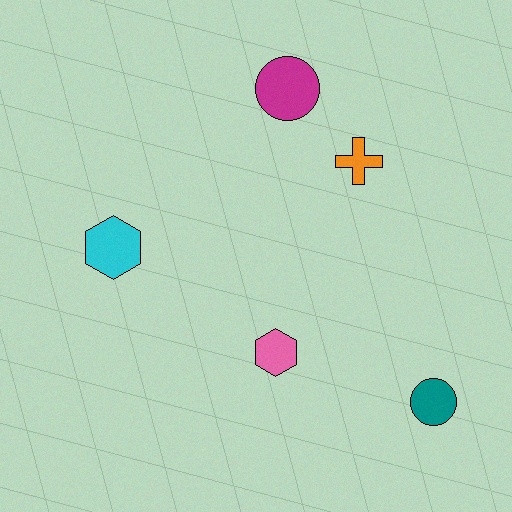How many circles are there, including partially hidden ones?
There are 2 circles.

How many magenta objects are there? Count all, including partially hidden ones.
There is 1 magenta object.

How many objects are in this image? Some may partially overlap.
There are 5 objects.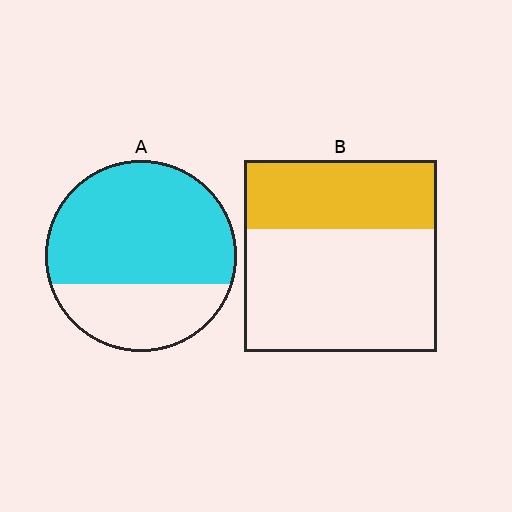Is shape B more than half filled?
No.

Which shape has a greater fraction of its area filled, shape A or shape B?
Shape A.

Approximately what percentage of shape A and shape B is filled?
A is approximately 70% and B is approximately 35%.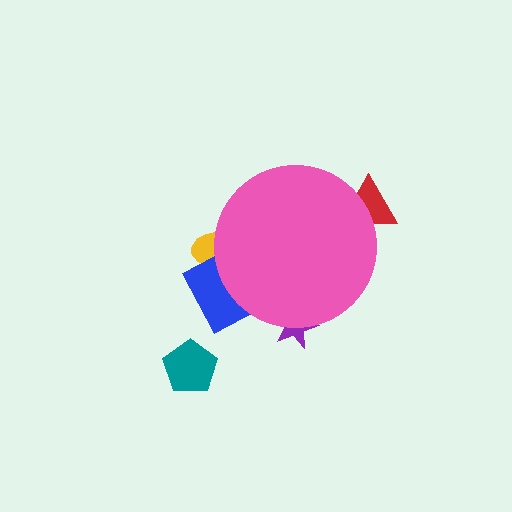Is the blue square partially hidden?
Yes, the blue square is partially hidden behind the pink circle.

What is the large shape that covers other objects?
A pink circle.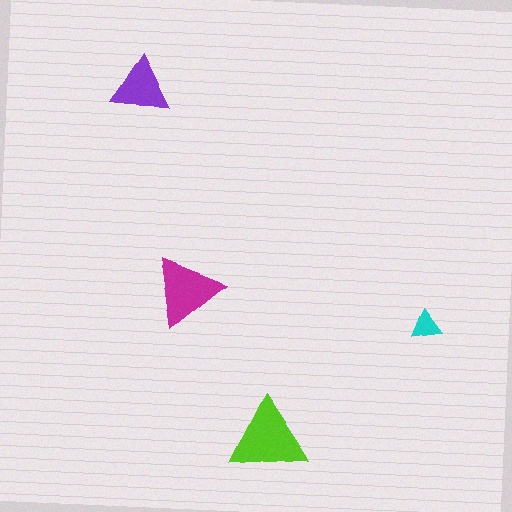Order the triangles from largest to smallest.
the lime one, the magenta one, the purple one, the cyan one.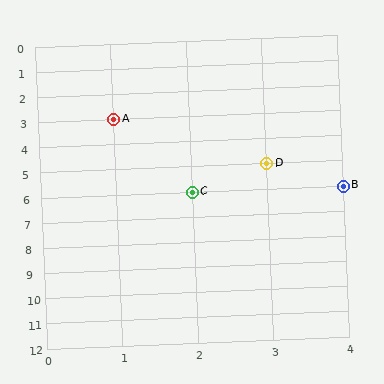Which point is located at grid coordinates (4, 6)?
Point B is at (4, 6).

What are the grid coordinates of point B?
Point B is at grid coordinates (4, 6).